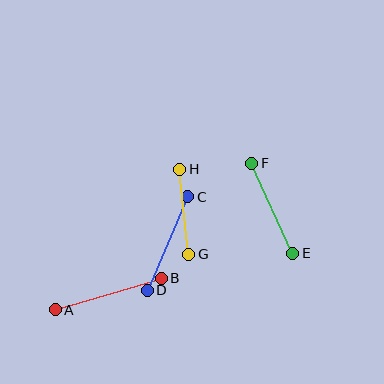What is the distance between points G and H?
The distance is approximately 86 pixels.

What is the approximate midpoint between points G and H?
The midpoint is at approximately (184, 212) pixels.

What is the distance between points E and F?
The distance is approximately 99 pixels.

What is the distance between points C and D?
The distance is approximately 102 pixels.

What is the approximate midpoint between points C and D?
The midpoint is at approximately (168, 243) pixels.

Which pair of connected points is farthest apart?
Points A and B are farthest apart.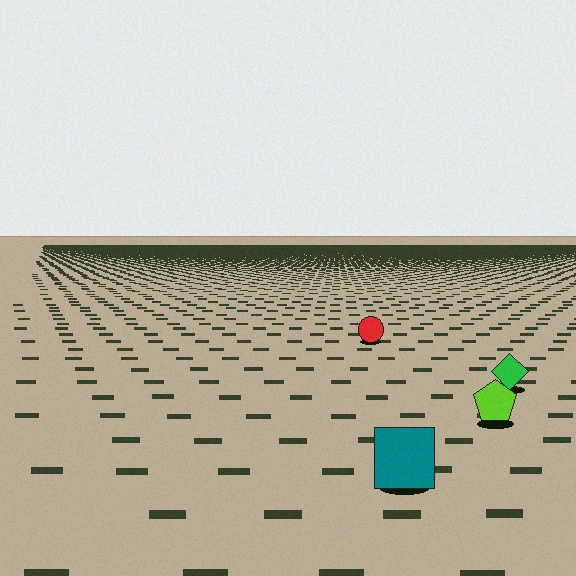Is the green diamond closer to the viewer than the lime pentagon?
No. The lime pentagon is closer — you can tell from the texture gradient: the ground texture is coarser near it.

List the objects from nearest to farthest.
From nearest to farthest: the teal square, the lime pentagon, the green diamond, the red circle.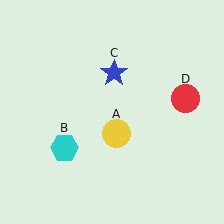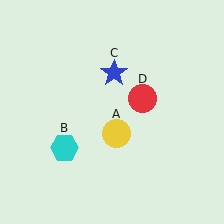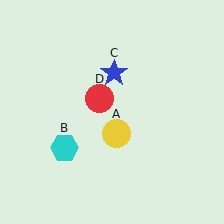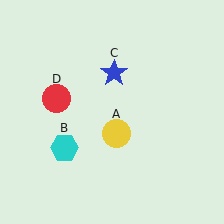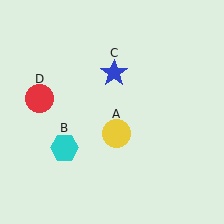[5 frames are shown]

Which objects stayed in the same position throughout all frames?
Yellow circle (object A) and cyan hexagon (object B) and blue star (object C) remained stationary.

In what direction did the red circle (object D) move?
The red circle (object D) moved left.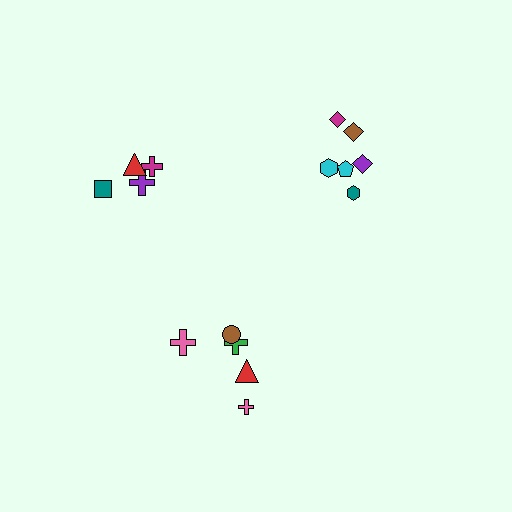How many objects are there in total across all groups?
There are 15 objects.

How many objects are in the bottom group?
There are 5 objects.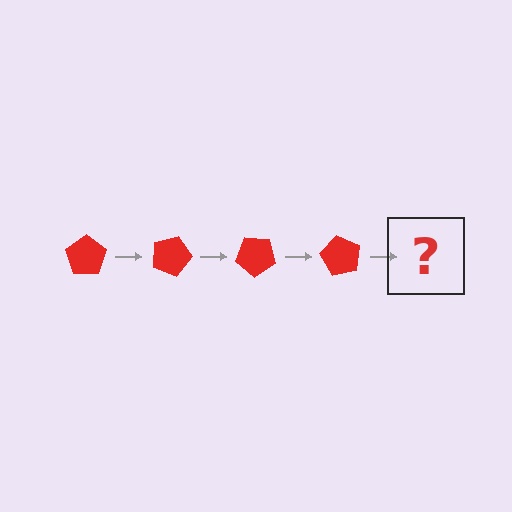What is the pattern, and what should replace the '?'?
The pattern is that the pentagon rotates 20 degrees each step. The '?' should be a red pentagon rotated 80 degrees.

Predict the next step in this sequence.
The next step is a red pentagon rotated 80 degrees.